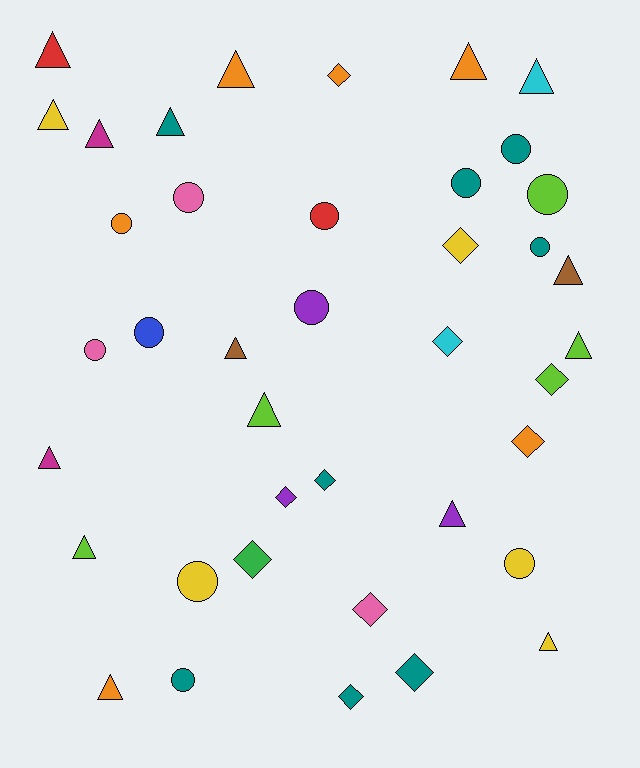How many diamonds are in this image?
There are 11 diamonds.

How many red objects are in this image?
There are 2 red objects.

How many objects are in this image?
There are 40 objects.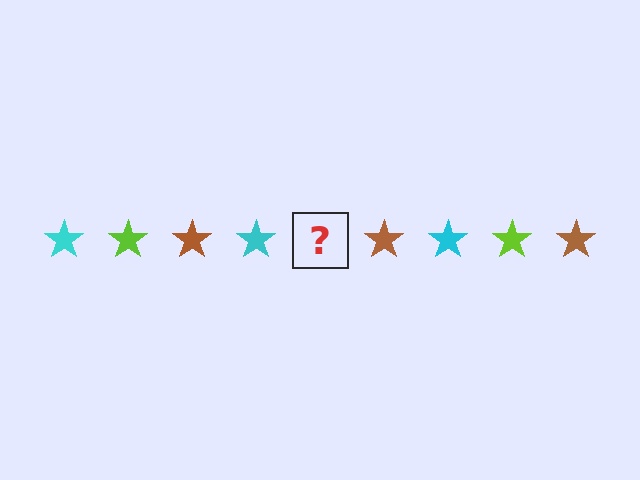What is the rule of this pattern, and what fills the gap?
The rule is that the pattern cycles through cyan, lime, brown stars. The gap should be filled with a lime star.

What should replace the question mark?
The question mark should be replaced with a lime star.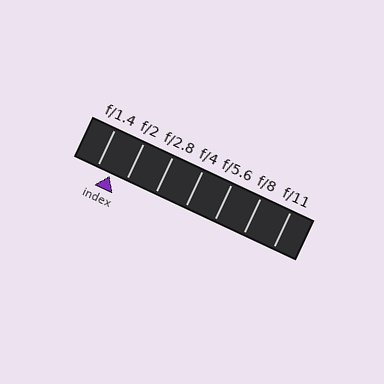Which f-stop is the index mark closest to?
The index mark is closest to f/1.4.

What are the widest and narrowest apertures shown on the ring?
The widest aperture shown is f/1.4 and the narrowest is f/11.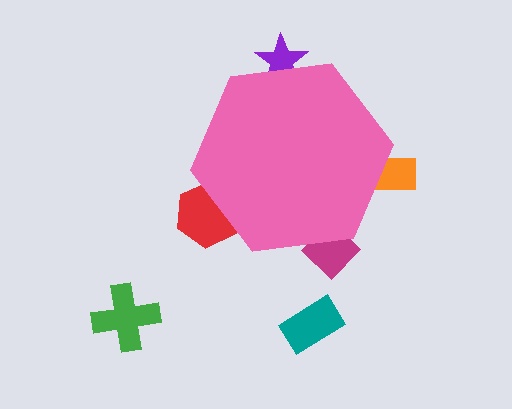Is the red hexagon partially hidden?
Yes, the red hexagon is partially hidden behind the pink hexagon.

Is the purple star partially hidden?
Yes, the purple star is partially hidden behind the pink hexagon.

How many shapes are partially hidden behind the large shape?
4 shapes are partially hidden.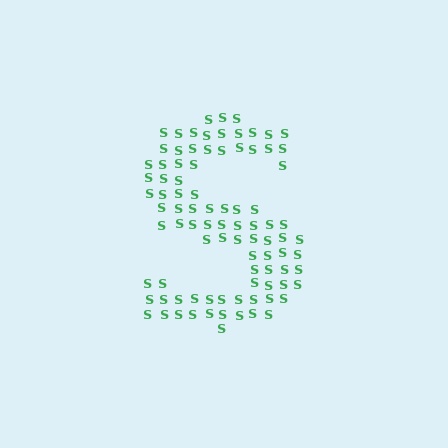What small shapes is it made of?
It is made of small letter S's.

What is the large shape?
The large shape is the letter S.